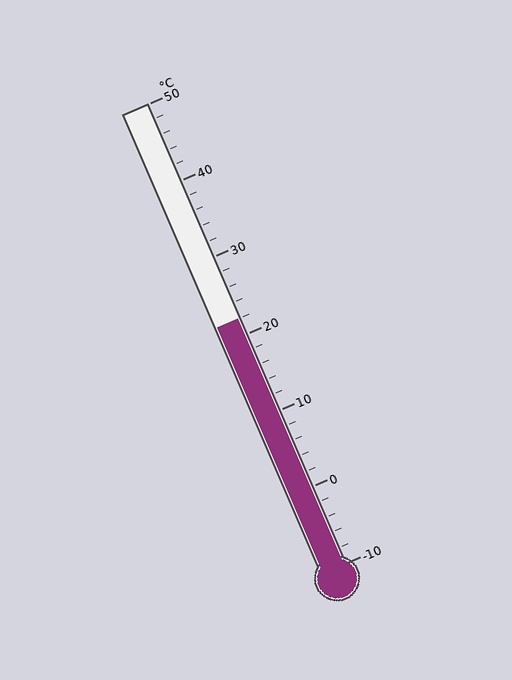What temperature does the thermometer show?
The thermometer shows approximately 22°C.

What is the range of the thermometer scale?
The thermometer scale ranges from -10°C to 50°C.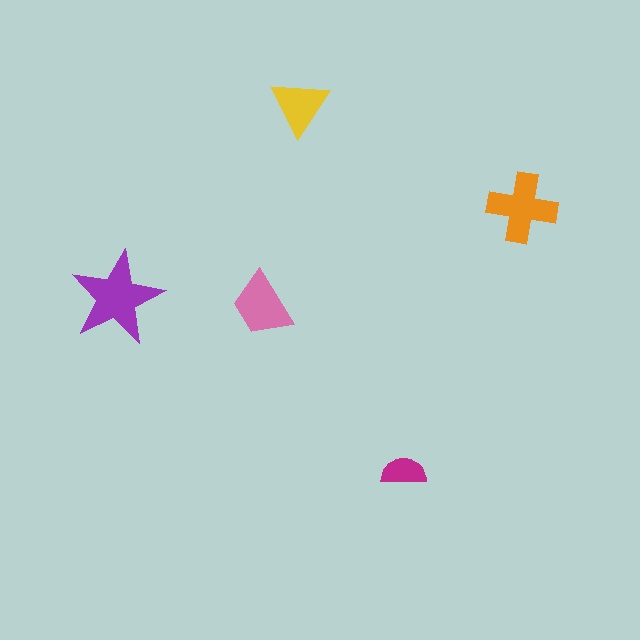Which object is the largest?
The purple star.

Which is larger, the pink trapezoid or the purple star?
The purple star.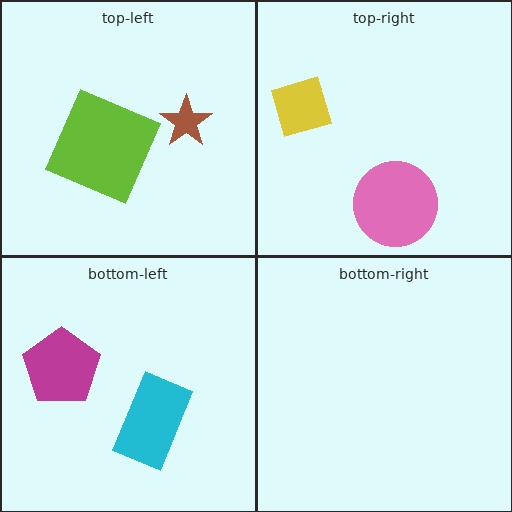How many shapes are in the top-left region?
2.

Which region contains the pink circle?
The top-right region.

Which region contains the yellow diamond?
The top-right region.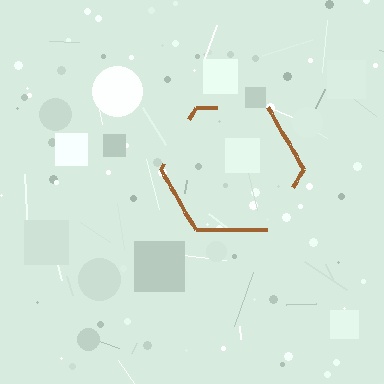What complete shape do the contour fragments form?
The contour fragments form a hexagon.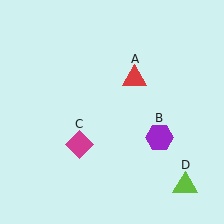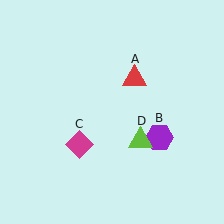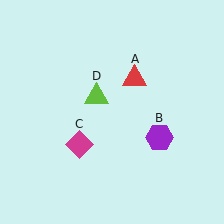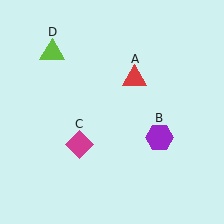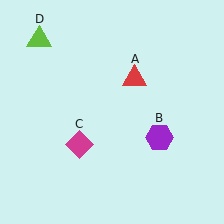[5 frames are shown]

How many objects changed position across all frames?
1 object changed position: lime triangle (object D).